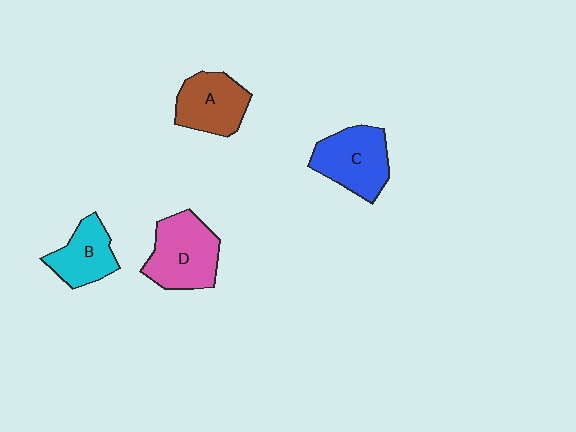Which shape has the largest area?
Shape D (pink).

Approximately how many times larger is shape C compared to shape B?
Approximately 1.3 times.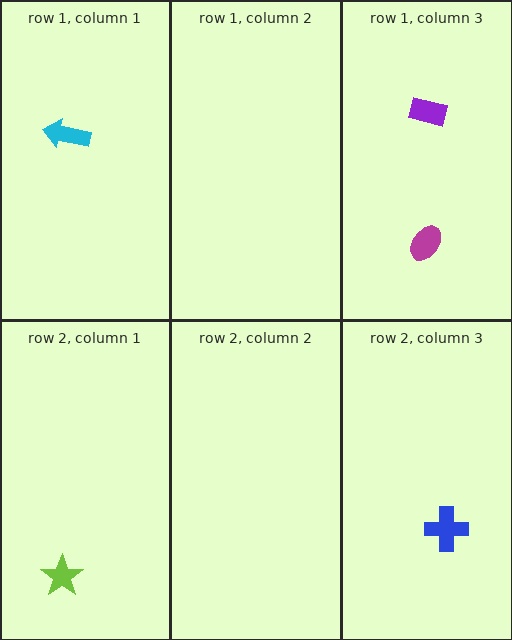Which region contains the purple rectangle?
The row 1, column 3 region.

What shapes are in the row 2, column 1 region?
The lime star.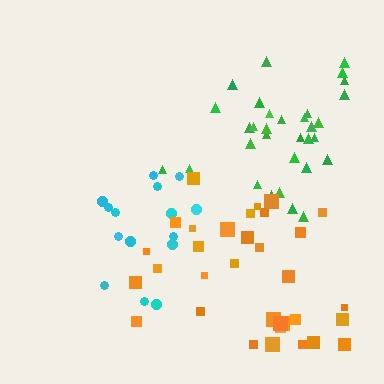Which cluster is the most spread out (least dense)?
Orange.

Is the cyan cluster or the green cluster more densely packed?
Cyan.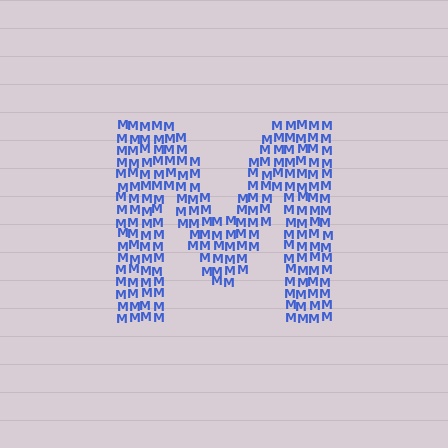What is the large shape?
The large shape is the letter M.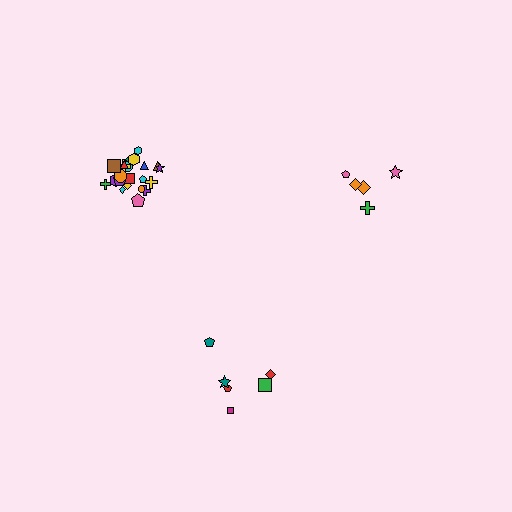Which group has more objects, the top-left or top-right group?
The top-left group.